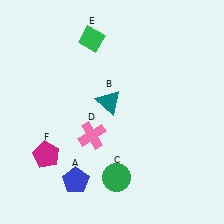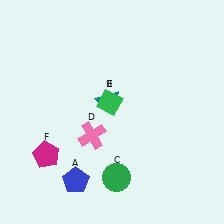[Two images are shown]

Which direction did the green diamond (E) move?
The green diamond (E) moved down.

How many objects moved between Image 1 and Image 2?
1 object moved between the two images.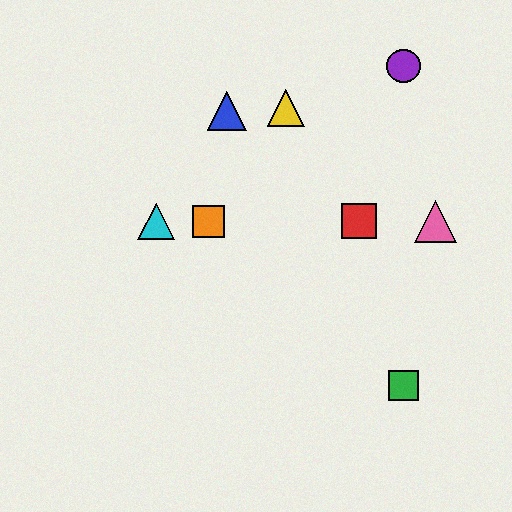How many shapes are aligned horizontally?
4 shapes (the red square, the orange square, the cyan triangle, the pink triangle) are aligned horizontally.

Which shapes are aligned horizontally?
The red square, the orange square, the cyan triangle, the pink triangle are aligned horizontally.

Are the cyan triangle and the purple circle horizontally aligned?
No, the cyan triangle is at y≈221 and the purple circle is at y≈66.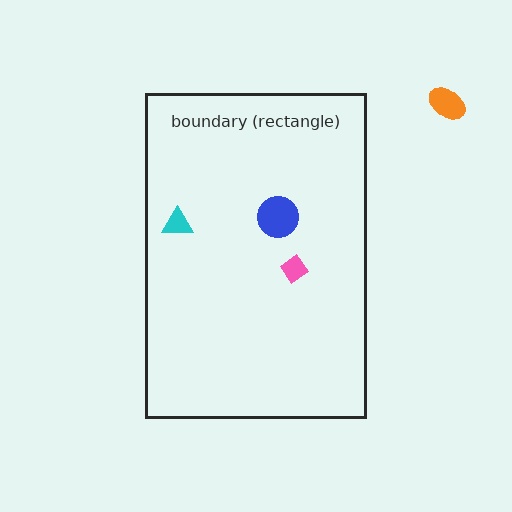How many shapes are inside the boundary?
3 inside, 1 outside.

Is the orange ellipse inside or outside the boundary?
Outside.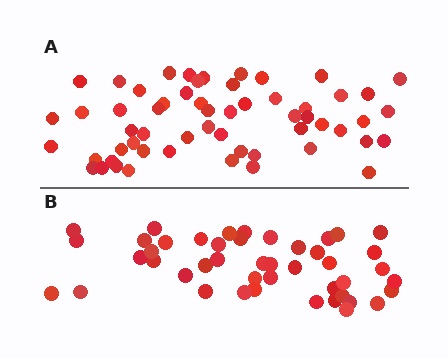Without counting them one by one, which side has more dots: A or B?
Region A (the top region) has more dots.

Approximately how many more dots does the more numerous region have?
Region A has roughly 12 or so more dots than region B.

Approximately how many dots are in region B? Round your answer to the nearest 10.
About 40 dots. (The exact count is 45, which rounds to 40.)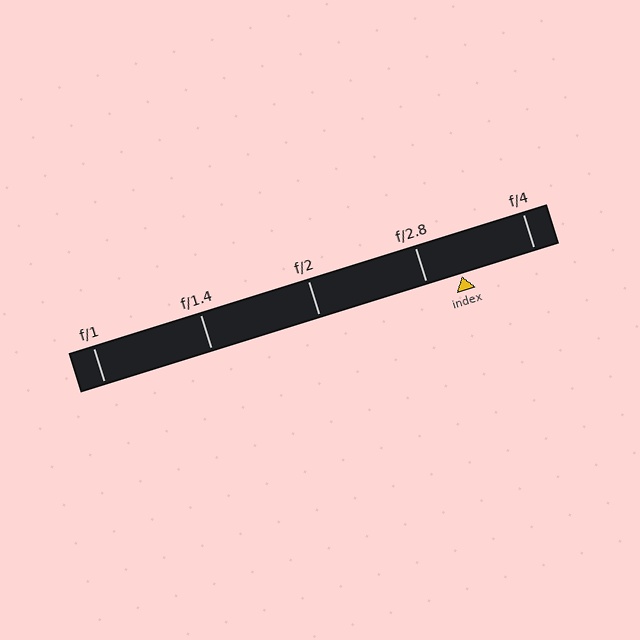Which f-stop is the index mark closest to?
The index mark is closest to f/2.8.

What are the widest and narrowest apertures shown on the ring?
The widest aperture shown is f/1 and the narrowest is f/4.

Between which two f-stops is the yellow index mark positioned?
The index mark is between f/2.8 and f/4.